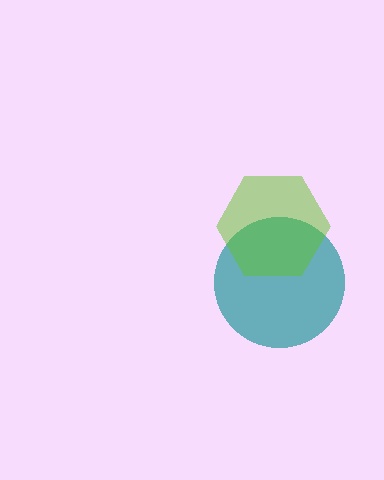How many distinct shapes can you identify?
There are 2 distinct shapes: a teal circle, a lime hexagon.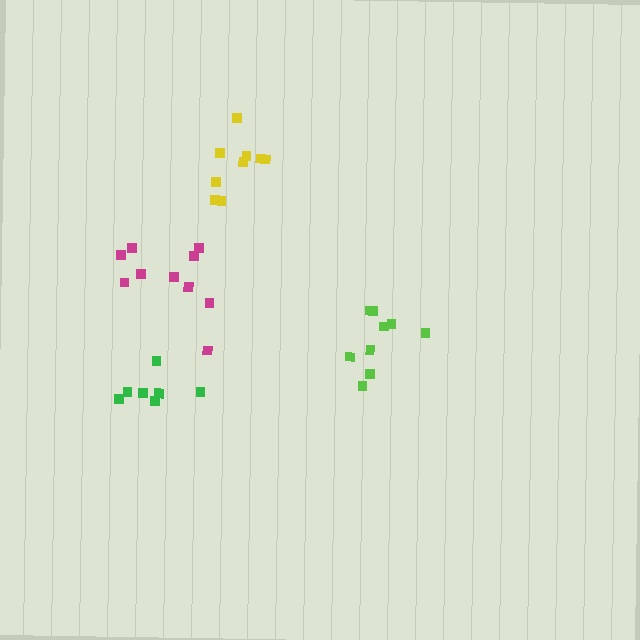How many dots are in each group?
Group 1: 9 dots, Group 2: 10 dots, Group 3: 9 dots, Group 4: 7 dots (35 total).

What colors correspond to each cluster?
The clusters are colored: lime, magenta, yellow, green.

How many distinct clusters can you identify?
There are 4 distinct clusters.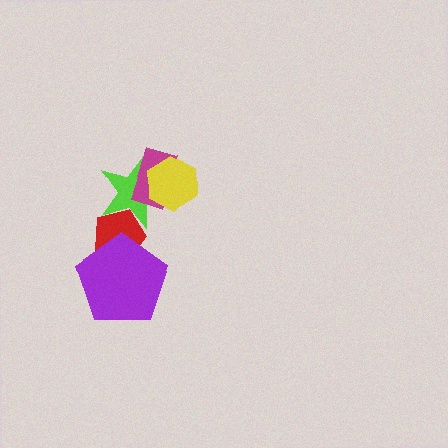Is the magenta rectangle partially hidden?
Yes, it is partially covered by another shape.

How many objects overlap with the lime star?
3 objects overlap with the lime star.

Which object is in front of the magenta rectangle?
The yellow hexagon is in front of the magenta rectangle.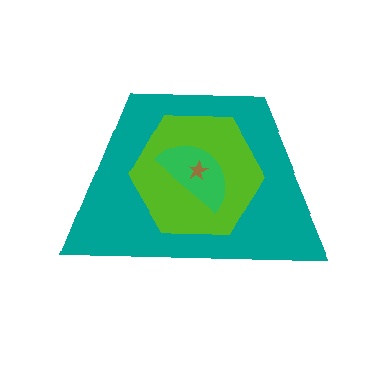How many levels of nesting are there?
4.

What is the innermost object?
The brown star.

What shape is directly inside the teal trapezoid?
The lime hexagon.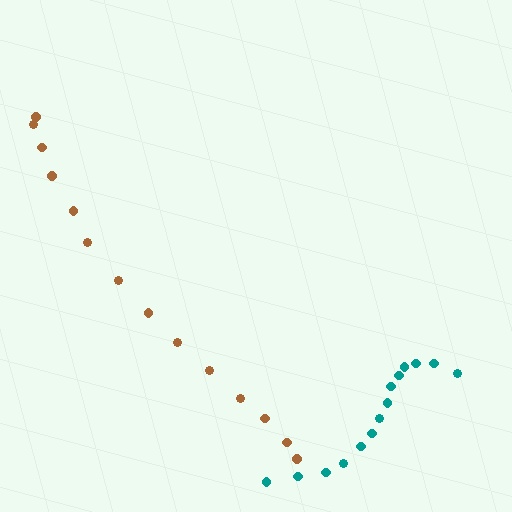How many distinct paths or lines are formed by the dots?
There are 2 distinct paths.